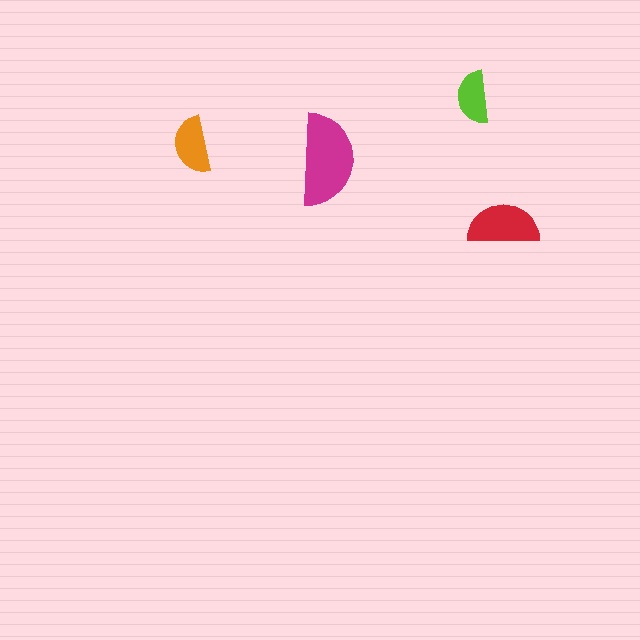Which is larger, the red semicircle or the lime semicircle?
The red one.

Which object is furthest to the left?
The orange semicircle is leftmost.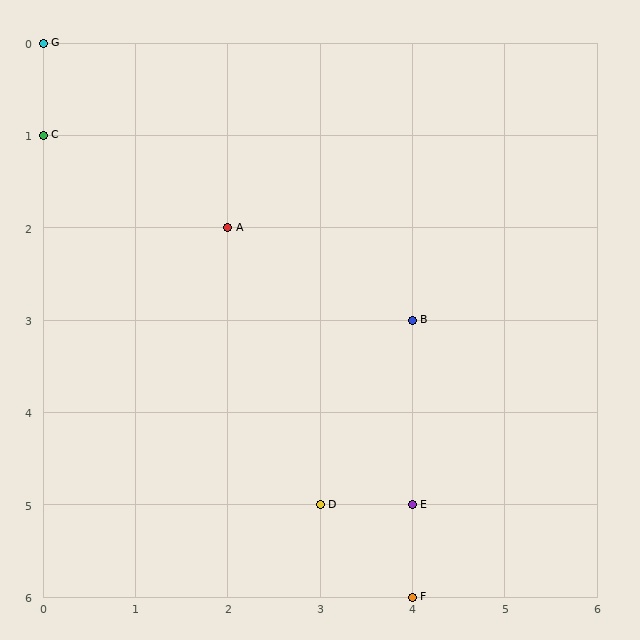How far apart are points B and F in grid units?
Points B and F are 3 rows apart.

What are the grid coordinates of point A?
Point A is at grid coordinates (2, 2).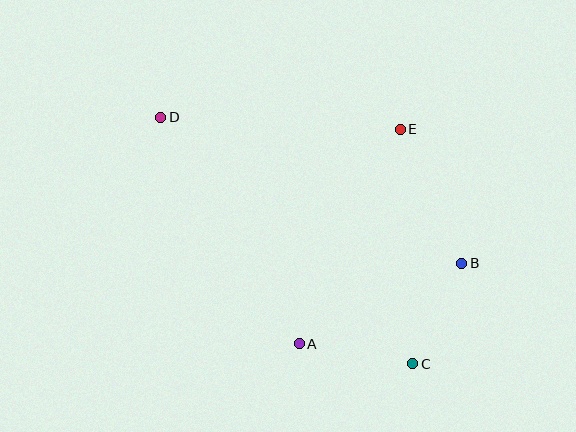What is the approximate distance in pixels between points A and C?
The distance between A and C is approximately 115 pixels.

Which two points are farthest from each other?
Points C and D are farthest from each other.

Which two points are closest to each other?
Points B and C are closest to each other.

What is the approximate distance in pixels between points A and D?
The distance between A and D is approximately 266 pixels.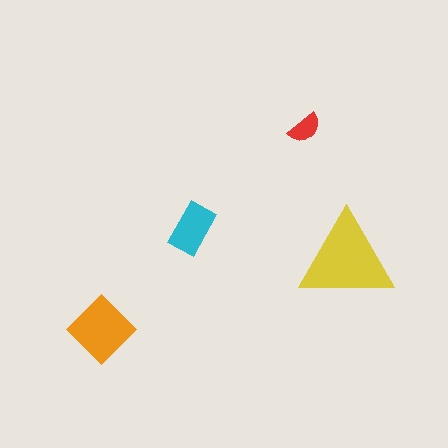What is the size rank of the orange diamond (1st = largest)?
2nd.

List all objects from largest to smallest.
The yellow triangle, the orange diamond, the cyan rectangle, the red semicircle.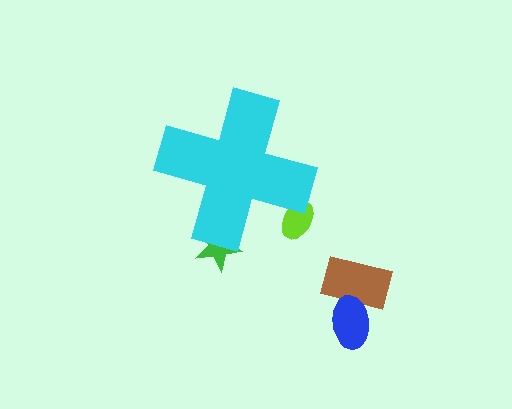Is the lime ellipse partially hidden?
Yes, the lime ellipse is partially hidden behind the cyan cross.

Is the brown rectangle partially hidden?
No, the brown rectangle is fully visible.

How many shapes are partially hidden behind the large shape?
2 shapes are partially hidden.